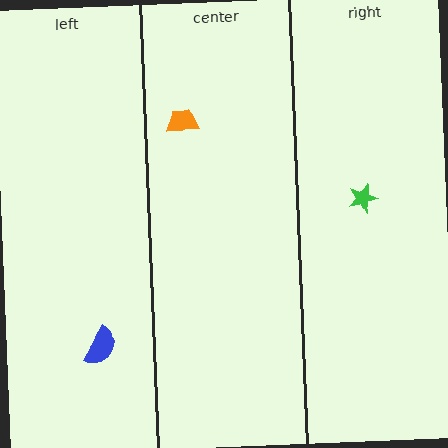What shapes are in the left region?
The blue semicircle.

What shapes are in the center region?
The orange trapezoid.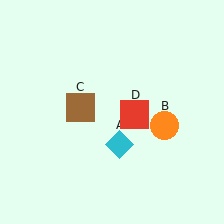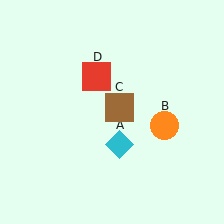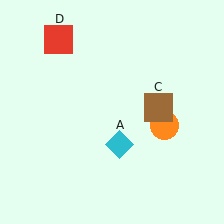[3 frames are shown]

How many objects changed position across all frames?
2 objects changed position: brown square (object C), red square (object D).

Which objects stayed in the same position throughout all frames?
Cyan diamond (object A) and orange circle (object B) remained stationary.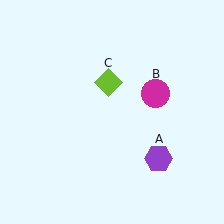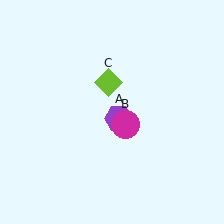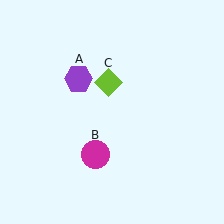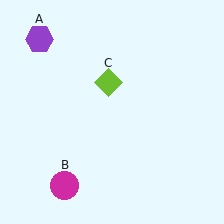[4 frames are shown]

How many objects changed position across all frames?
2 objects changed position: purple hexagon (object A), magenta circle (object B).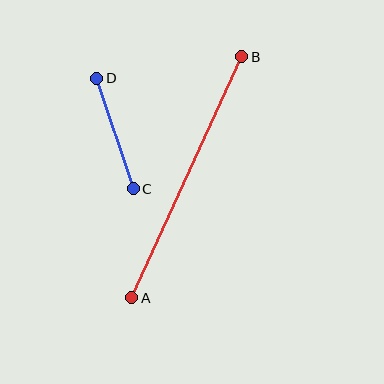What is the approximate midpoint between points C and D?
The midpoint is at approximately (115, 134) pixels.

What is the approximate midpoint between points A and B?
The midpoint is at approximately (187, 177) pixels.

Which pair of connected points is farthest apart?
Points A and B are farthest apart.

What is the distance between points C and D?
The distance is approximately 117 pixels.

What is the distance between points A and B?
The distance is approximately 265 pixels.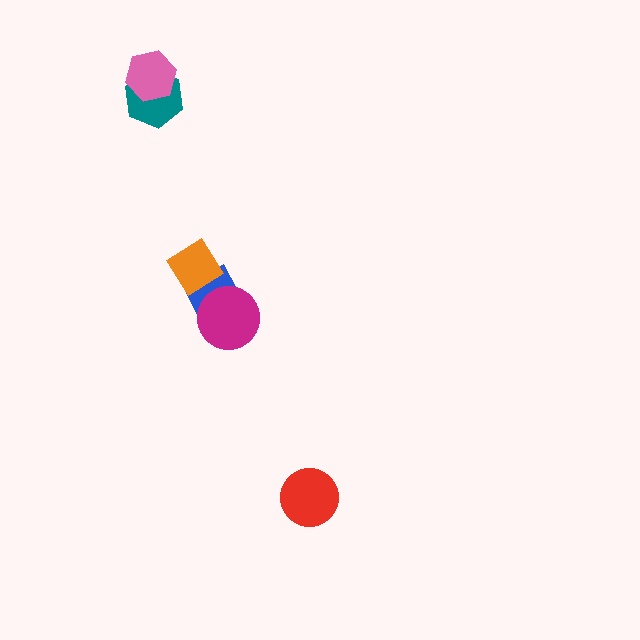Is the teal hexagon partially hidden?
Yes, it is partially covered by another shape.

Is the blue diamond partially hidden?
Yes, it is partially covered by another shape.